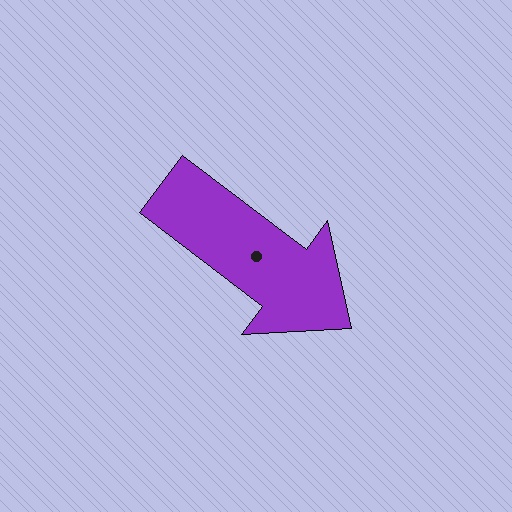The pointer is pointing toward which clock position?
Roughly 4 o'clock.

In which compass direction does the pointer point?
Southeast.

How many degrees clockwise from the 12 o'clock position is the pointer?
Approximately 127 degrees.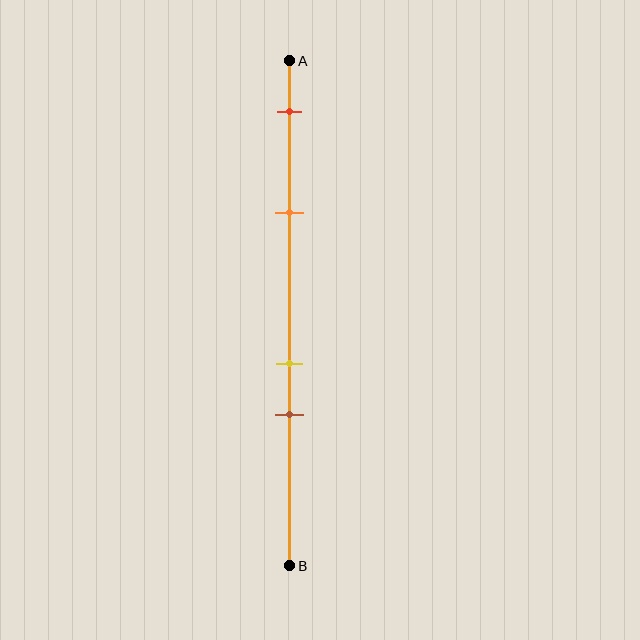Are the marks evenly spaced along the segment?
No, the marks are not evenly spaced.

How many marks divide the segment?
There are 4 marks dividing the segment.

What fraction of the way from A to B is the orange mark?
The orange mark is approximately 30% (0.3) of the way from A to B.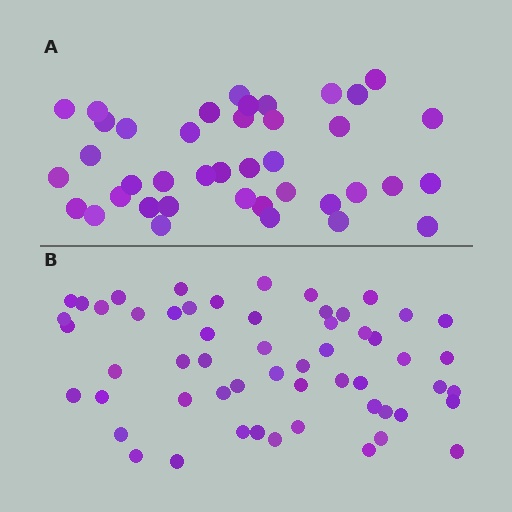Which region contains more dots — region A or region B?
Region B (the bottom region) has more dots.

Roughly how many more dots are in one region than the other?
Region B has approximately 15 more dots than region A.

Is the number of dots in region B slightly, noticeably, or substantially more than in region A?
Region B has noticeably more, but not dramatically so. The ratio is roughly 1.4 to 1.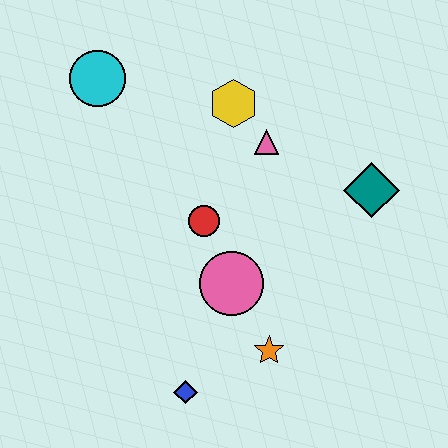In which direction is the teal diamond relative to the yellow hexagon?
The teal diamond is to the right of the yellow hexagon.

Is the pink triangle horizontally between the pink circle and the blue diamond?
No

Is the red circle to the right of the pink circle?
No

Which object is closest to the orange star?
The pink circle is closest to the orange star.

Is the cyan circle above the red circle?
Yes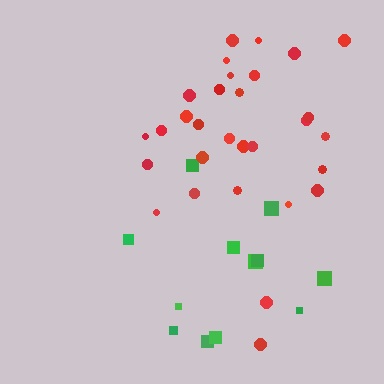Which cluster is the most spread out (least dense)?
Green.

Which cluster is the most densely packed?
Red.